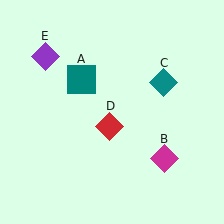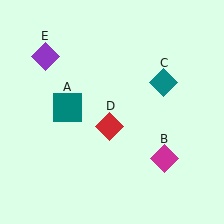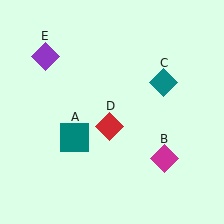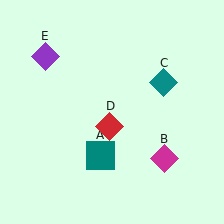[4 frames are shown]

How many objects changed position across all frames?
1 object changed position: teal square (object A).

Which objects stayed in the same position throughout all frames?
Magenta diamond (object B) and teal diamond (object C) and red diamond (object D) and purple diamond (object E) remained stationary.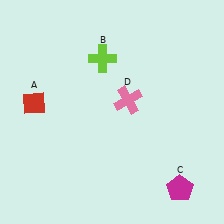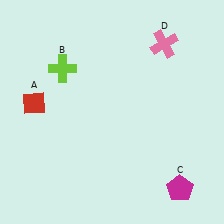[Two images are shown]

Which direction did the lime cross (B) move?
The lime cross (B) moved left.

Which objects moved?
The objects that moved are: the lime cross (B), the pink cross (D).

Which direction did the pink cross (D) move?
The pink cross (D) moved up.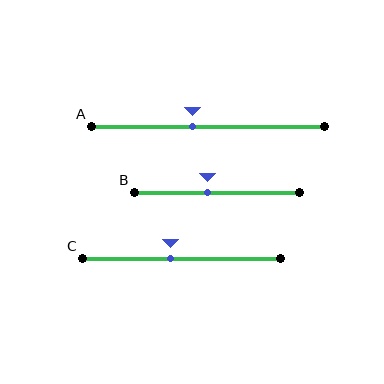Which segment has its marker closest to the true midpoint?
Segment C has its marker closest to the true midpoint.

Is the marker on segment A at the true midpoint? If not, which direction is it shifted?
No, the marker on segment A is shifted to the left by about 6% of the segment length.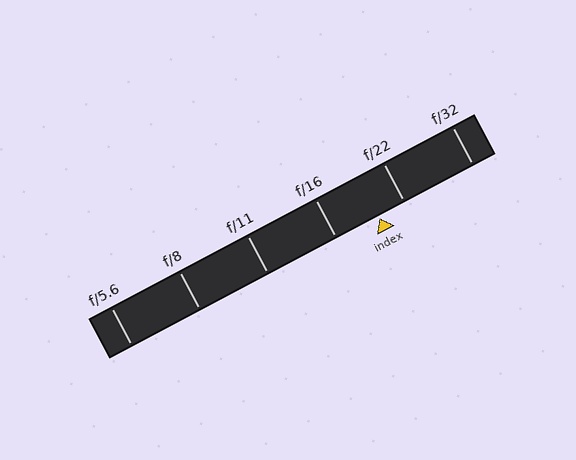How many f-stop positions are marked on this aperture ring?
There are 6 f-stop positions marked.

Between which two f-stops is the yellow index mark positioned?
The index mark is between f/16 and f/22.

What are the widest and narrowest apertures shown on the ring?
The widest aperture shown is f/5.6 and the narrowest is f/32.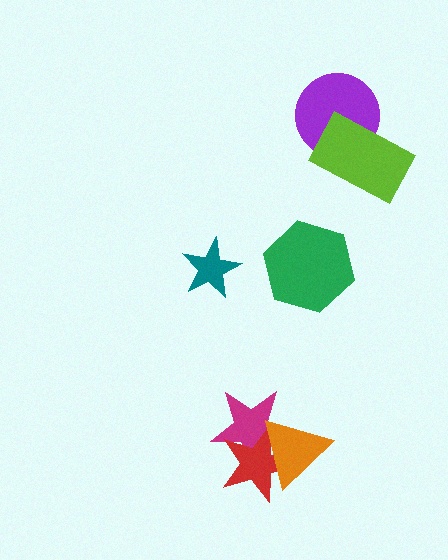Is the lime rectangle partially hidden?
No, no other shape covers it.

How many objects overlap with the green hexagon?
0 objects overlap with the green hexagon.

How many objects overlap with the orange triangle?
2 objects overlap with the orange triangle.